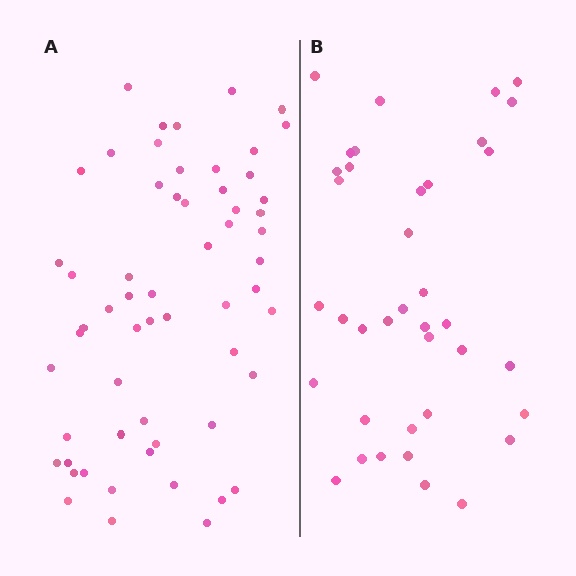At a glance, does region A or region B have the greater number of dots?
Region A (the left region) has more dots.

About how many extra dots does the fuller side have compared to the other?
Region A has approximately 20 more dots than region B.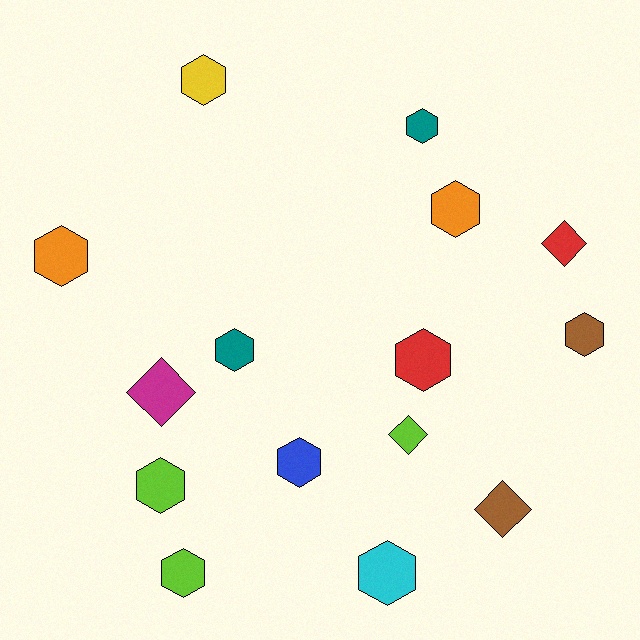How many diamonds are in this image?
There are 4 diamonds.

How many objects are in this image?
There are 15 objects.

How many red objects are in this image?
There are 2 red objects.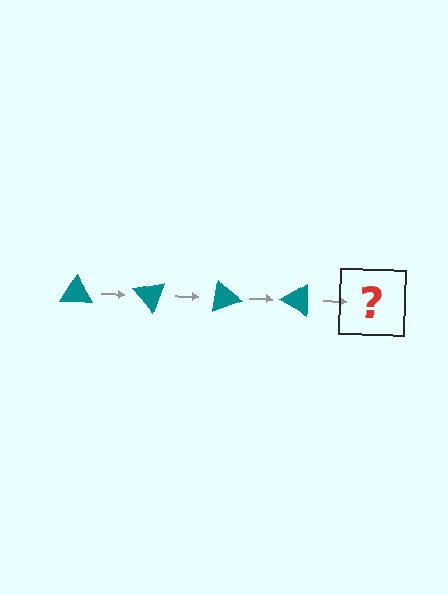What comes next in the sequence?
The next element should be a teal triangle rotated 200 degrees.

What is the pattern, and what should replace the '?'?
The pattern is that the triangle rotates 50 degrees each step. The '?' should be a teal triangle rotated 200 degrees.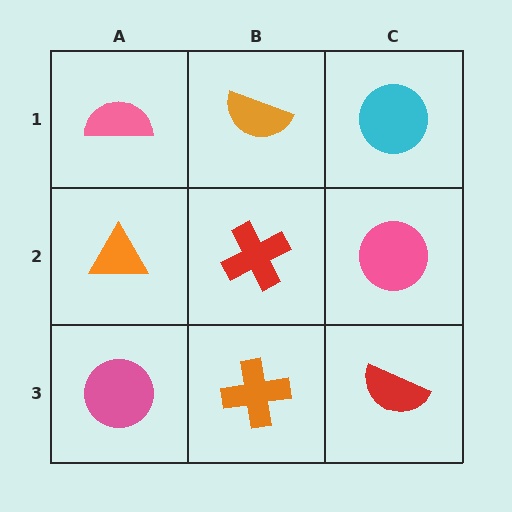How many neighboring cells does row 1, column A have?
2.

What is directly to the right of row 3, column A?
An orange cross.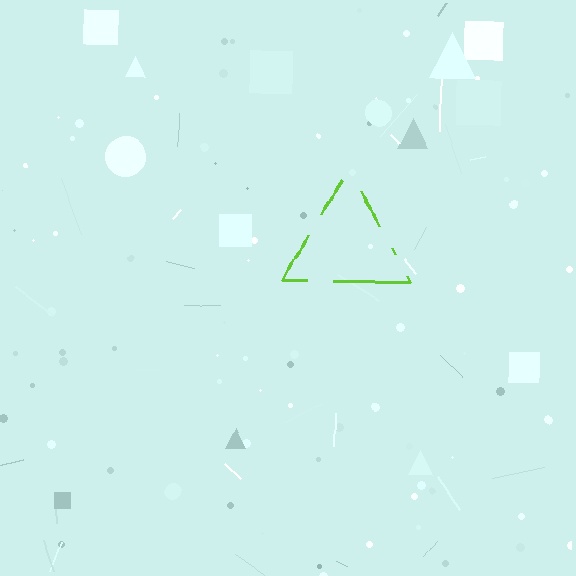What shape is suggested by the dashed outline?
The dashed outline suggests a triangle.